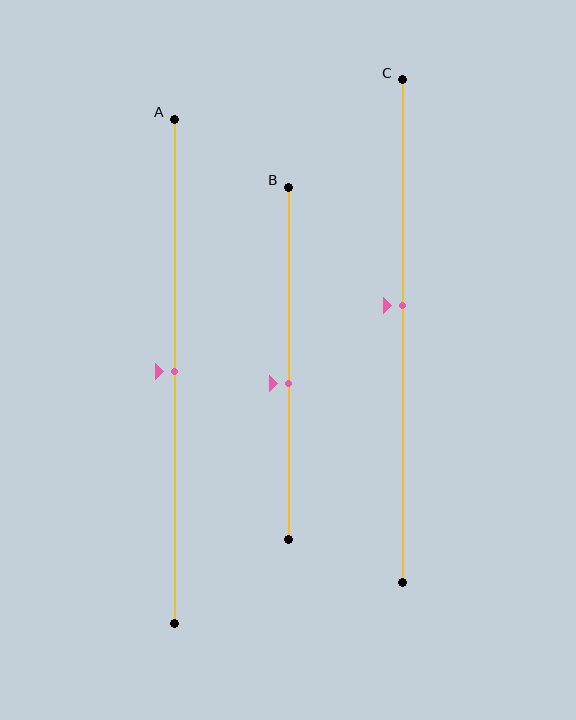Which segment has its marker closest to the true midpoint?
Segment A has its marker closest to the true midpoint.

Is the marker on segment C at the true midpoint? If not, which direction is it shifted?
No, the marker on segment C is shifted upward by about 5% of the segment length.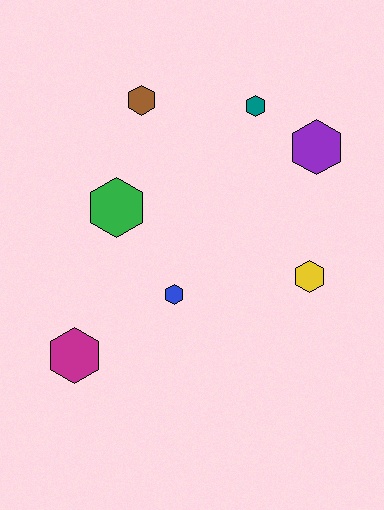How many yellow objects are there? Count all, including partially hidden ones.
There is 1 yellow object.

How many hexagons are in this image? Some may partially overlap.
There are 7 hexagons.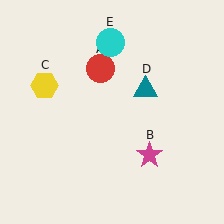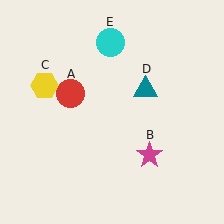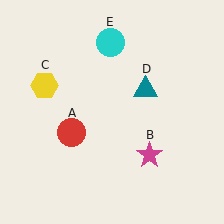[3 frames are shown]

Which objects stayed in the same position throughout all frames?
Magenta star (object B) and yellow hexagon (object C) and teal triangle (object D) and cyan circle (object E) remained stationary.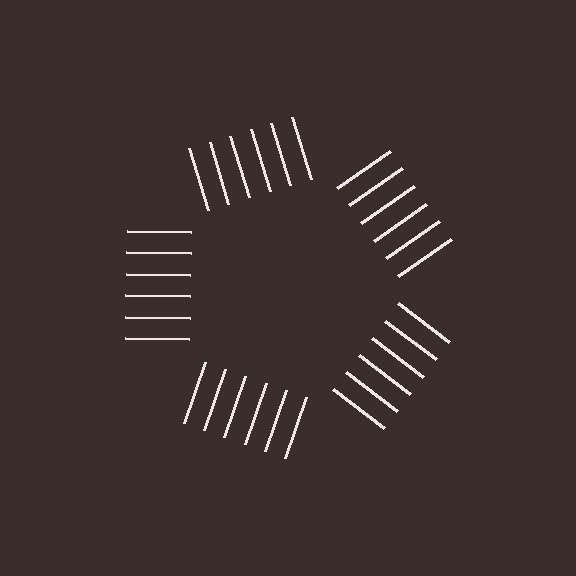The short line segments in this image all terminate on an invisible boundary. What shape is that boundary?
An illusory pentagon — the line segments terminate on its edges but no continuous stroke is drawn.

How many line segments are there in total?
30 — 6 along each of the 5 edges.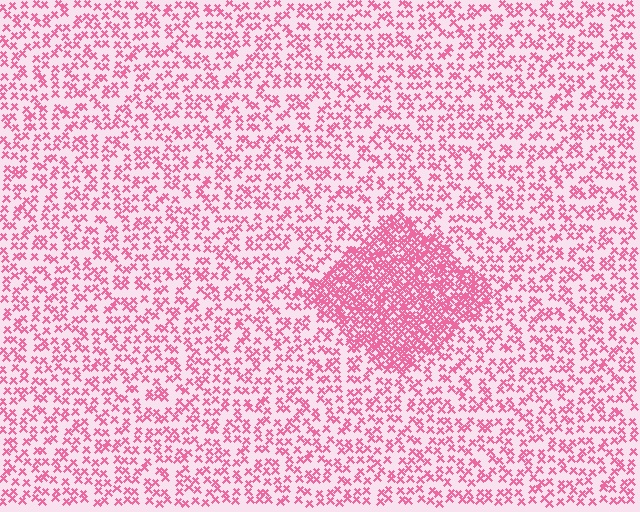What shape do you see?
I see a diamond.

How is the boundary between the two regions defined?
The boundary is defined by a change in element density (approximately 2.6x ratio). All elements are the same color, size, and shape.